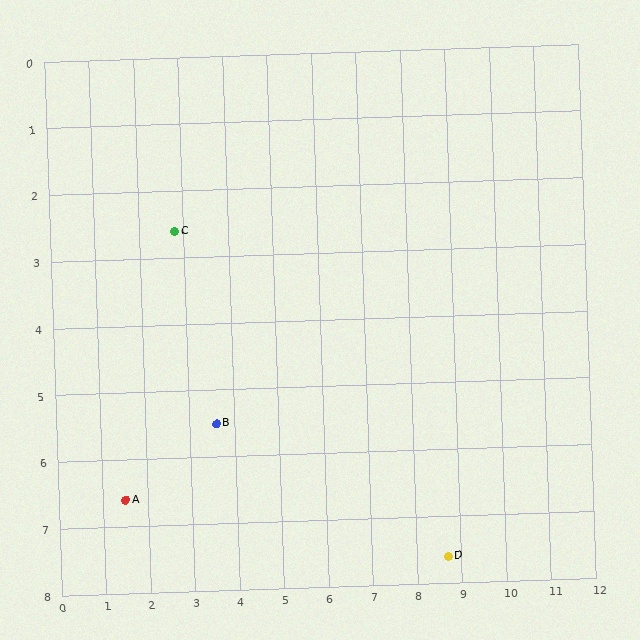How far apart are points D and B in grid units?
Points D and B are about 5.5 grid units apart.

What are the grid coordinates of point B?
Point B is at approximately (3.6, 5.5).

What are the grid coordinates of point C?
Point C is at approximately (2.8, 2.6).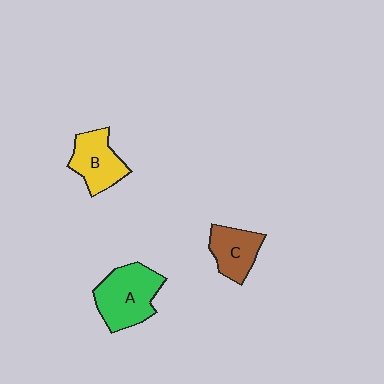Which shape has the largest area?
Shape A (green).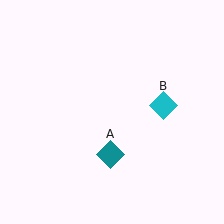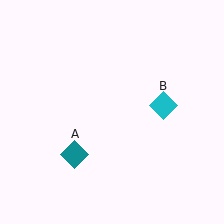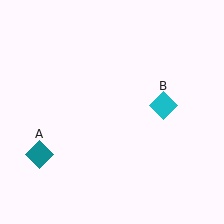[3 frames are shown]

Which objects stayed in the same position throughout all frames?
Cyan diamond (object B) remained stationary.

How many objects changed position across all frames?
1 object changed position: teal diamond (object A).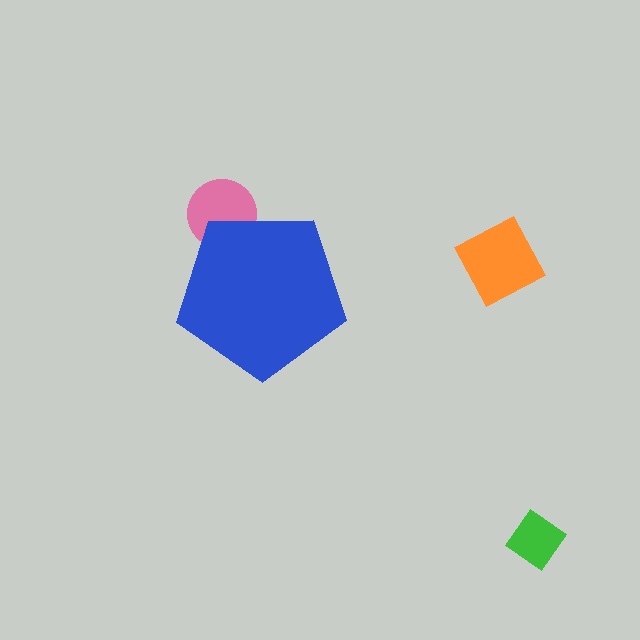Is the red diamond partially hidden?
Yes, the red diamond is partially hidden behind the blue pentagon.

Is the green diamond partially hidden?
No, the green diamond is fully visible.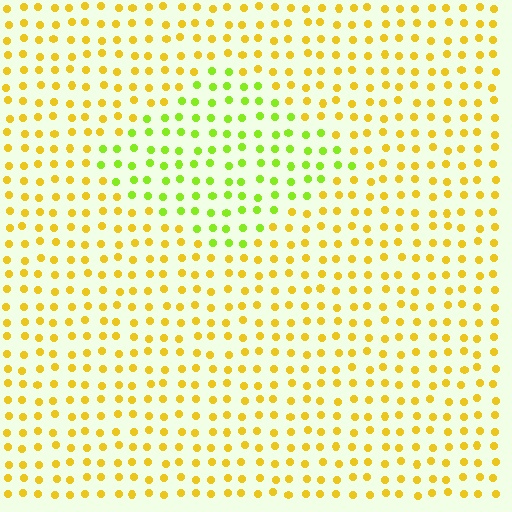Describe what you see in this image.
The image is filled with small yellow elements in a uniform arrangement. A diamond-shaped region is visible where the elements are tinted to a slightly different hue, forming a subtle color boundary.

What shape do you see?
I see a diamond.